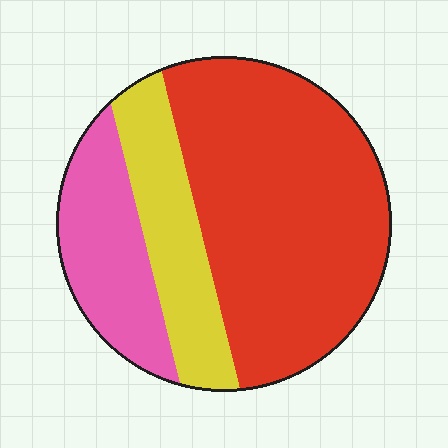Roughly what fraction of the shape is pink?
Pink covers roughly 20% of the shape.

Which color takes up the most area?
Red, at roughly 60%.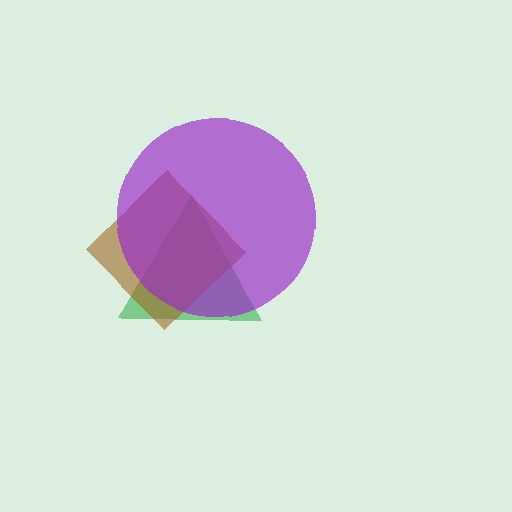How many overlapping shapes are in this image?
There are 3 overlapping shapes in the image.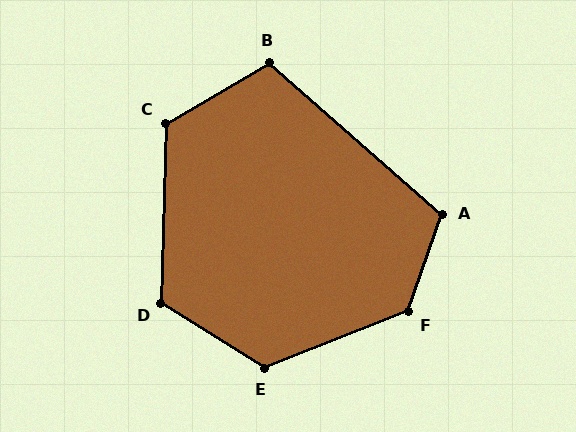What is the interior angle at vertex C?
Approximately 121 degrees (obtuse).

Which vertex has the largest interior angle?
F, at approximately 130 degrees.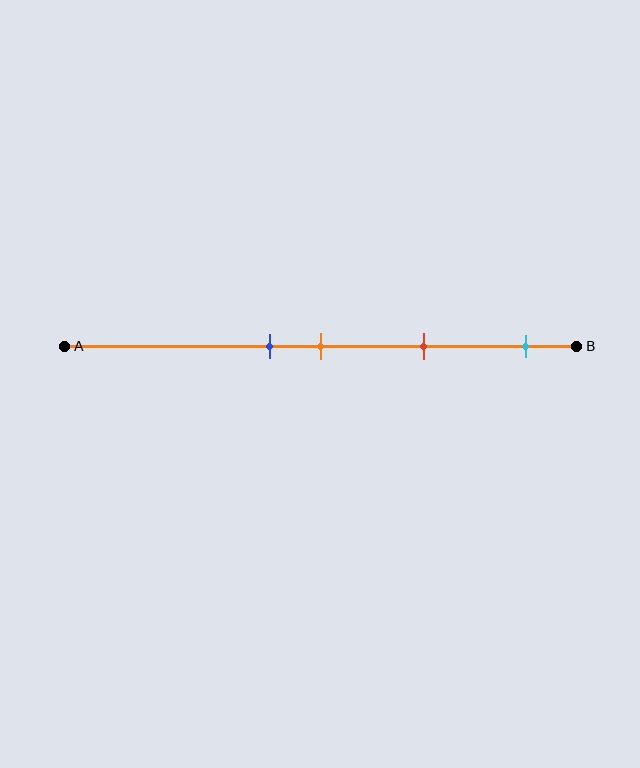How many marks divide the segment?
There are 4 marks dividing the segment.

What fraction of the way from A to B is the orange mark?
The orange mark is approximately 50% (0.5) of the way from A to B.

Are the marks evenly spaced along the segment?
No, the marks are not evenly spaced.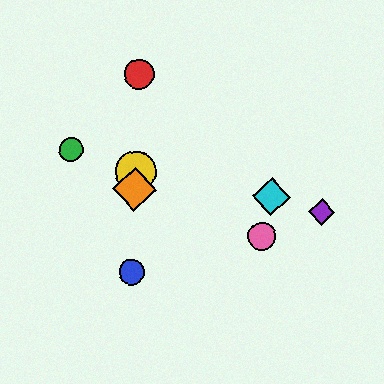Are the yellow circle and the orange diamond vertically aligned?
Yes, both are at x≈135.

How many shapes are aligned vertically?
4 shapes (the red circle, the blue circle, the yellow circle, the orange diamond) are aligned vertically.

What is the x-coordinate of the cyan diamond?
The cyan diamond is at x≈271.